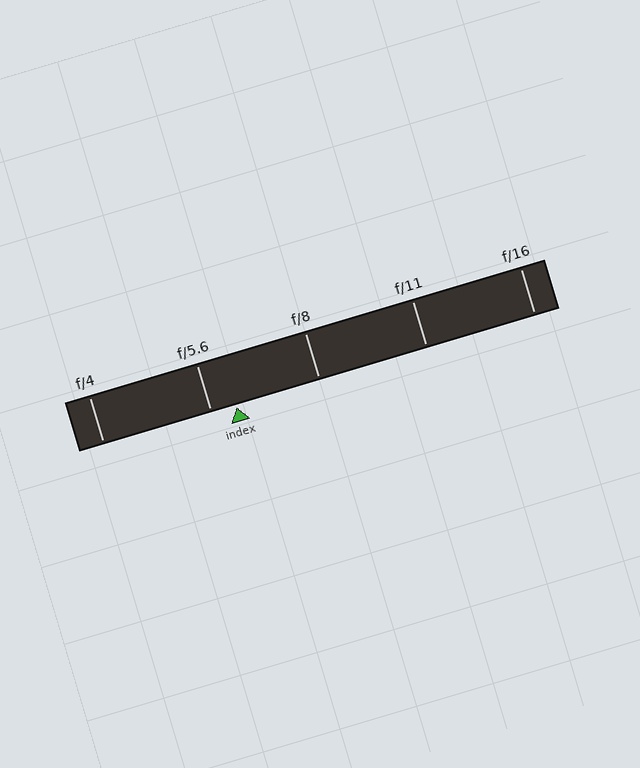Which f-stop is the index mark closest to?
The index mark is closest to f/5.6.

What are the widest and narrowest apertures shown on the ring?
The widest aperture shown is f/4 and the narrowest is f/16.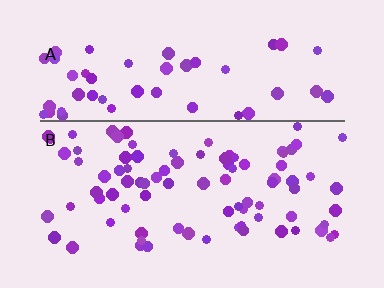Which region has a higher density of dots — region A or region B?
B (the bottom).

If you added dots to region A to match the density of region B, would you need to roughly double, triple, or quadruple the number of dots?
Approximately double.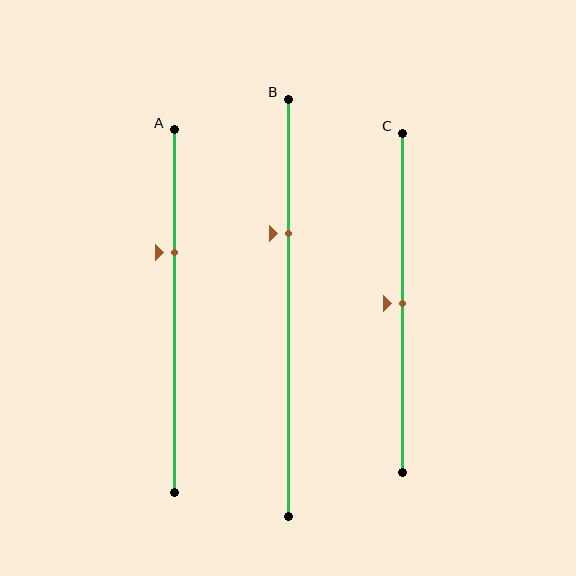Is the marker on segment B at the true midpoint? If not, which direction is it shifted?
No, the marker on segment B is shifted upward by about 18% of the segment length.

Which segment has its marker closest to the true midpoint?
Segment C has its marker closest to the true midpoint.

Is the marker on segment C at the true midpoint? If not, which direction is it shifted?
Yes, the marker on segment C is at the true midpoint.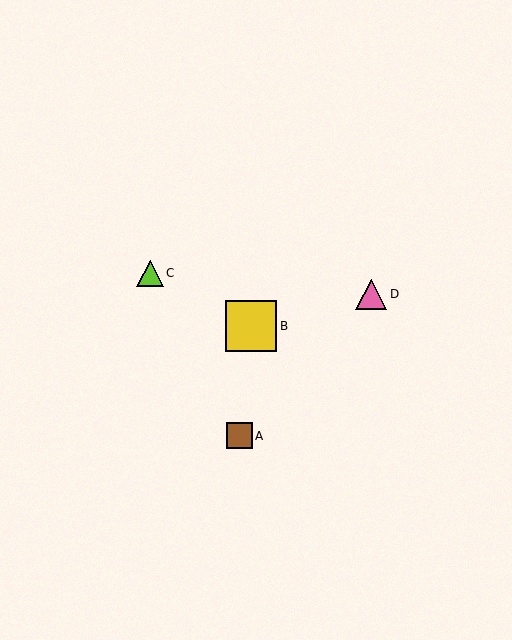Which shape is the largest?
The yellow square (labeled B) is the largest.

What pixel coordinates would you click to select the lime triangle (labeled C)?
Click at (150, 273) to select the lime triangle C.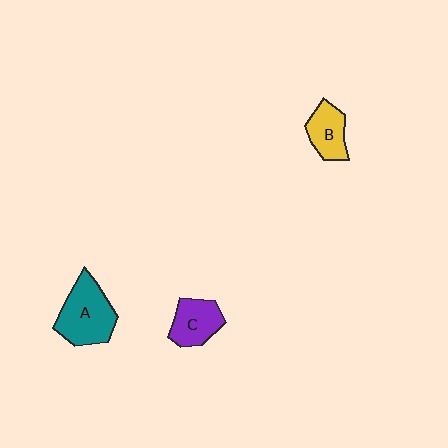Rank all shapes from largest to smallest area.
From largest to smallest: A (teal), C (purple), B (yellow).